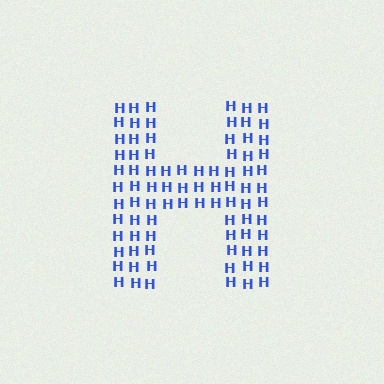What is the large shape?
The large shape is the letter H.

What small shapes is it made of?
It is made of small letter H's.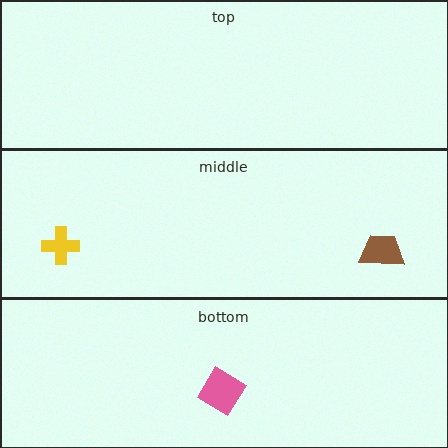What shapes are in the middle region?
The brown trapezoid, the yellow cross.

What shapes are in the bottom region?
The pink diamond.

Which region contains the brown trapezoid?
The middle region.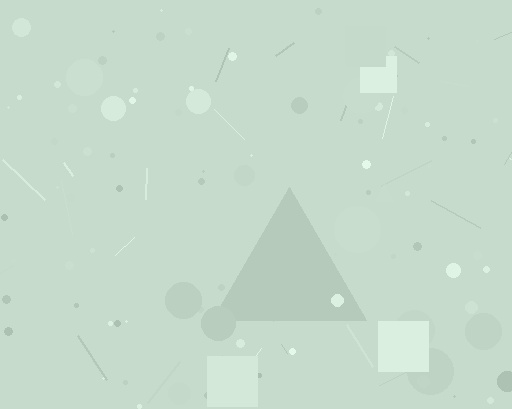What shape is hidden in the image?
A triangle is hidden in the image.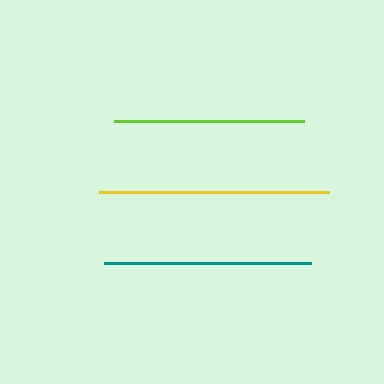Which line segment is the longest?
The yellow line is the longest at approximately 230 pixels.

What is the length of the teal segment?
The teal segment is approximately 207 pixels long.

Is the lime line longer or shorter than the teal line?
The teal line is longer than the lime line.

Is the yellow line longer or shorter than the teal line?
The yellow line is longer than the teal line.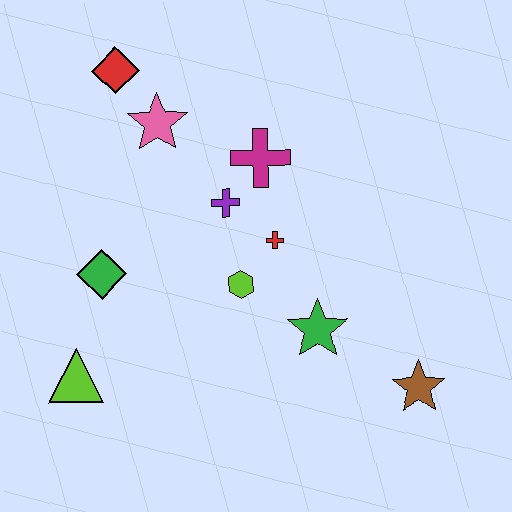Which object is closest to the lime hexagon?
The red cross is closest to the lime hexagon.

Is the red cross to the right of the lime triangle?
Yes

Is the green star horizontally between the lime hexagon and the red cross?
No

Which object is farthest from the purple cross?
The brown star is farthest from the purple cross.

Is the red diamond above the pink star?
Yes